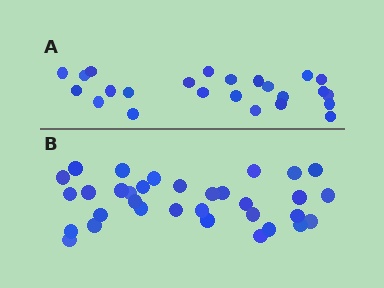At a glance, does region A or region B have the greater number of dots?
Region B (the bottom region) has more dots.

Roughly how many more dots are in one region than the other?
Region B has roughly 8 or so more dots than region A.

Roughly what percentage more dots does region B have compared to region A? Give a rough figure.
About 40% more.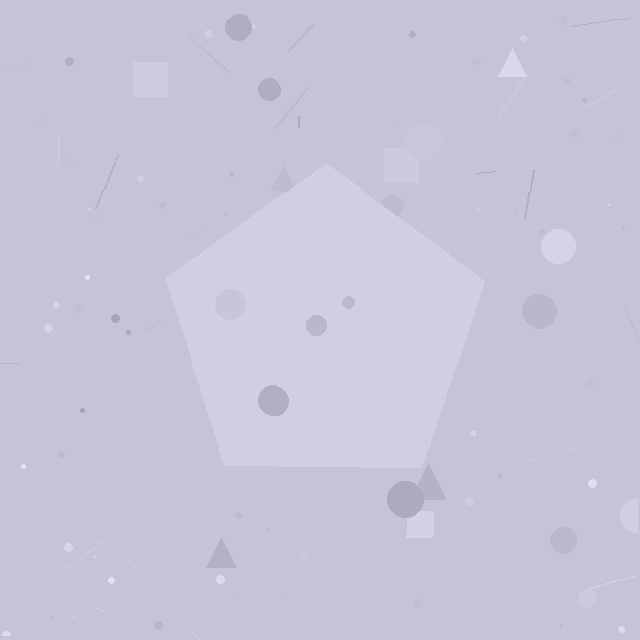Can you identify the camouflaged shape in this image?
The camouflaged shape is a pentagon.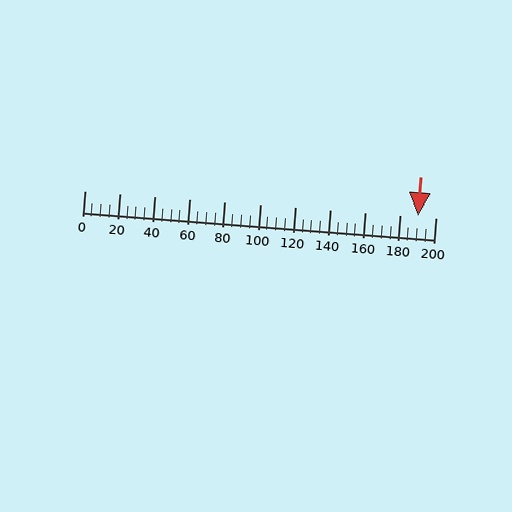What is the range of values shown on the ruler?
The ruler shows values from 0 to 200.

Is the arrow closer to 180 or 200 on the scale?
The arrow is closer to 200.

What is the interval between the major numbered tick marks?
The major tick marks are spaced 20 units apart.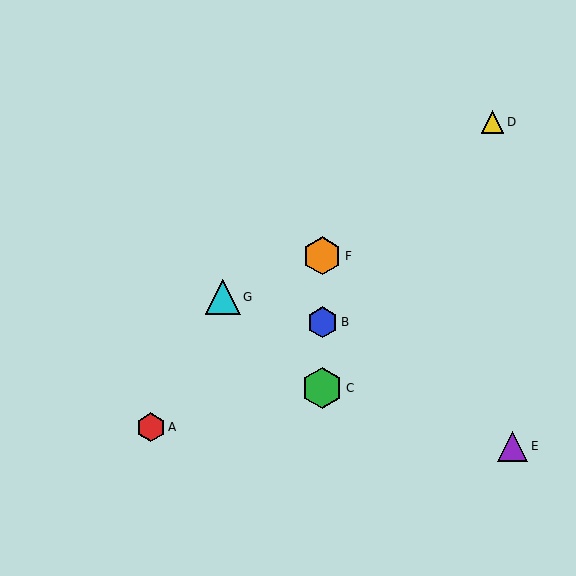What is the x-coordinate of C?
Object C is at x≈322.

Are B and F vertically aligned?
Yes, both are at x≈322.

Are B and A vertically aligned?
No, B is at x≈322 and A is at x≈151.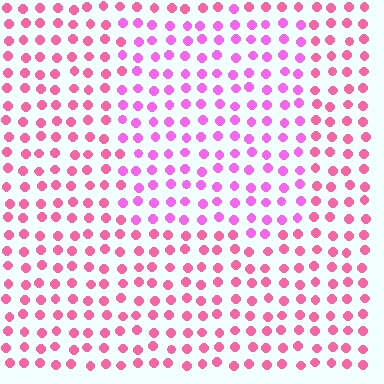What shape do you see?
I see a rectangle.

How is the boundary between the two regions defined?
The boundary is defined purely by a slight shift in hue (about 30 degrees). Spacing, size, and orientation are identical on both sides.